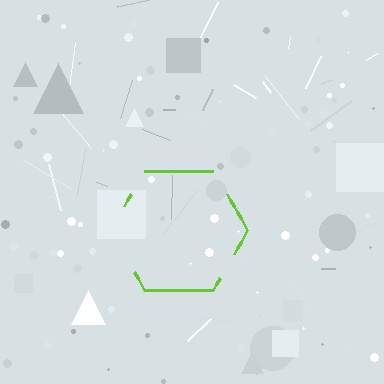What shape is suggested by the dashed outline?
The dashed outline suggests a hexagon.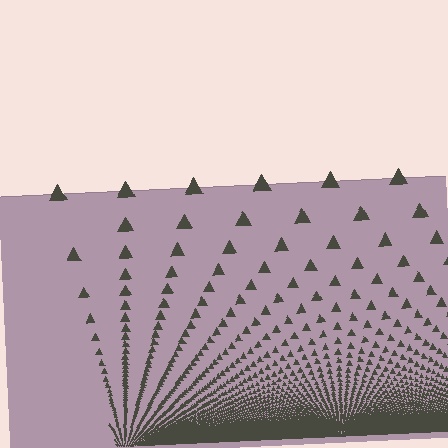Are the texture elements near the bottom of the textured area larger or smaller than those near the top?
Smaller. The gradient is inverted — elements near the bottom are smaller and denser.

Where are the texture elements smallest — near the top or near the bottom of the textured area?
Near the bottom.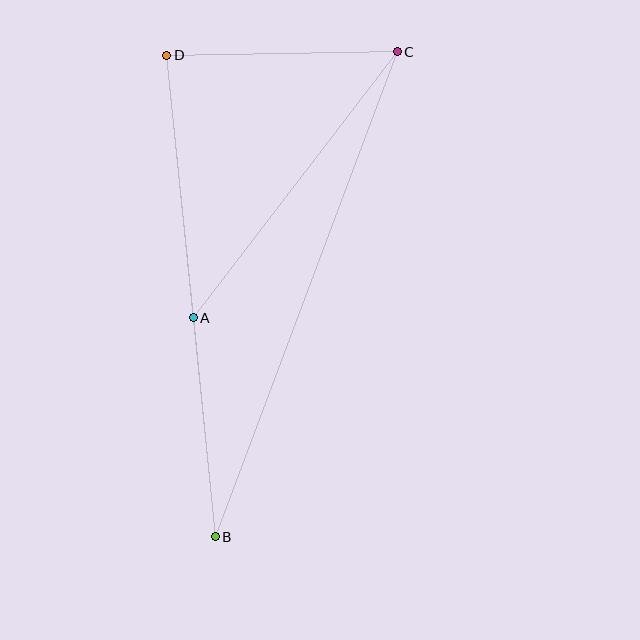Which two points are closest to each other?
Points A and B are closest to each other.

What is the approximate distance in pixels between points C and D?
The distance between C and D is approximately 231 pixels.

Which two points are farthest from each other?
Points B and C are farthest from each other.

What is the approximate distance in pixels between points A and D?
The distance between A and D is approximately 264 pixels.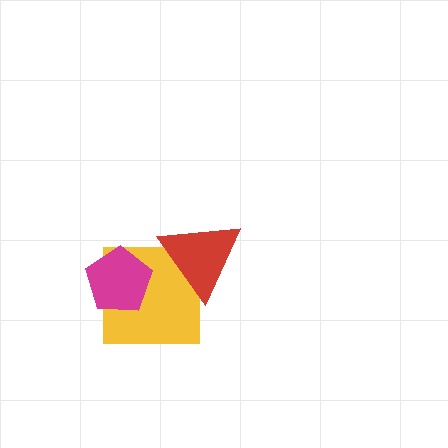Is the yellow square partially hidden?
Yes, it is partially covered by another shape.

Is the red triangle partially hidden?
No, no other shape covers it.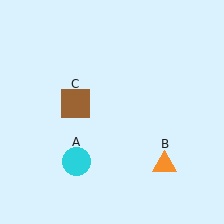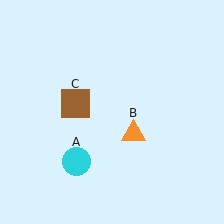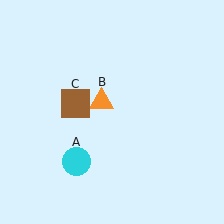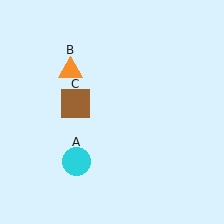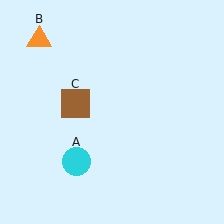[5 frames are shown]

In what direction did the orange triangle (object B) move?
The orange triangle (object B) moved up and to the left.